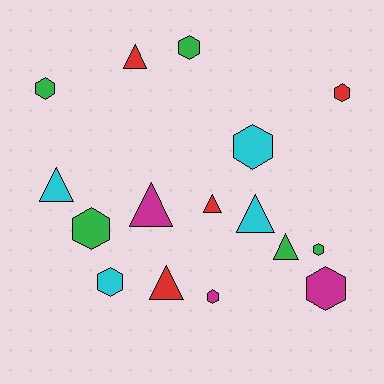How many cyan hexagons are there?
There are 2 cyan hexagons.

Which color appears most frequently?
Green, with 5 objects.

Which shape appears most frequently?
Hexagon, with 9 objects.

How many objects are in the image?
There are 16 objects.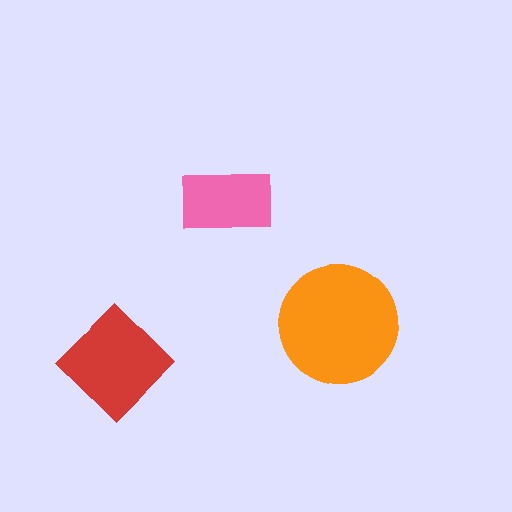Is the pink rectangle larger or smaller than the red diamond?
Smaller.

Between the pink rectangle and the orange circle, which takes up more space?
The orange circle.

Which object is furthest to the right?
The orange circle is rightmost.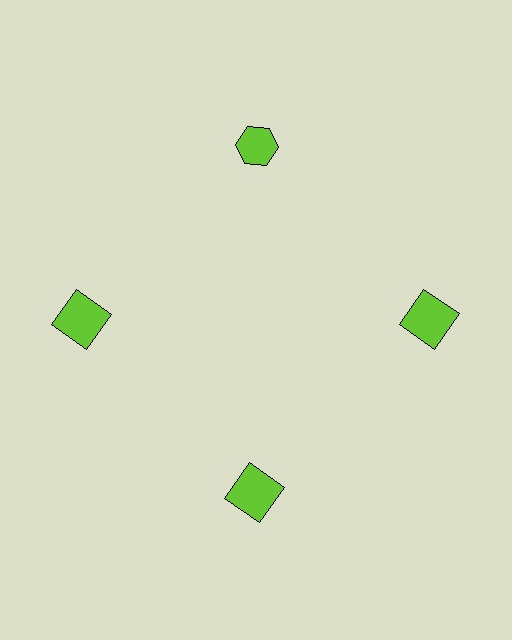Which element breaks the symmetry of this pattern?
The lime hexagon at roughly the 12 o'clock position breaks the symmetry. All other shapes are lime squares.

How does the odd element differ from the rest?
It has a different shape: hexagon instead of square.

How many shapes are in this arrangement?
There are 4 shapes arranged in a ring pattern.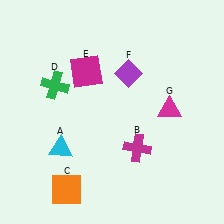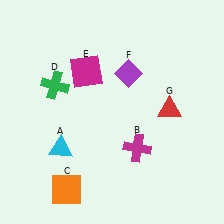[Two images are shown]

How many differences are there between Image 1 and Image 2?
There is 1 difference between the two images.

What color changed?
The triangle (G) changed from magenta in Image 1 to red in Image 2.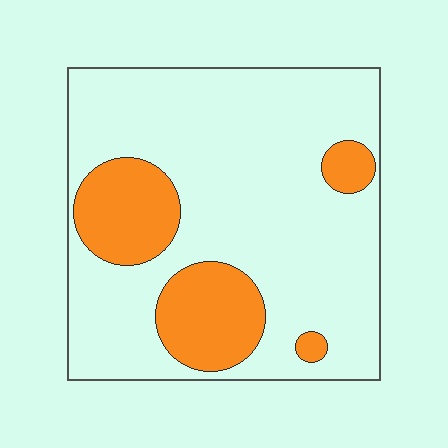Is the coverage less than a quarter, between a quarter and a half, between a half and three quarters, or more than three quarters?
Less than a quarter.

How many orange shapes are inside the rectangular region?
4.